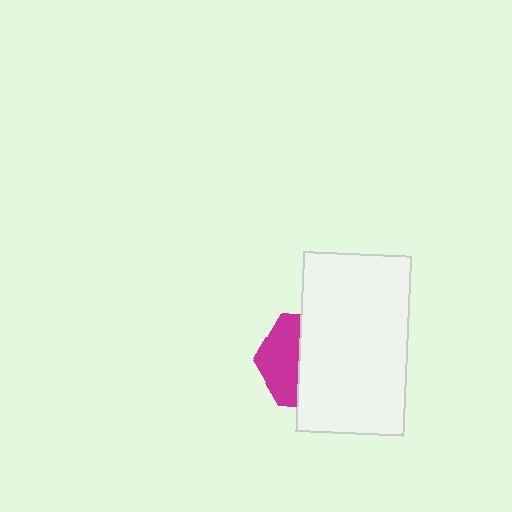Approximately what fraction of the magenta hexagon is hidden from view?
Roughly 59% of the magenta hexagon is hidden behind the white rectangle.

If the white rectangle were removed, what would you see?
You would see the complete magenta hexagon.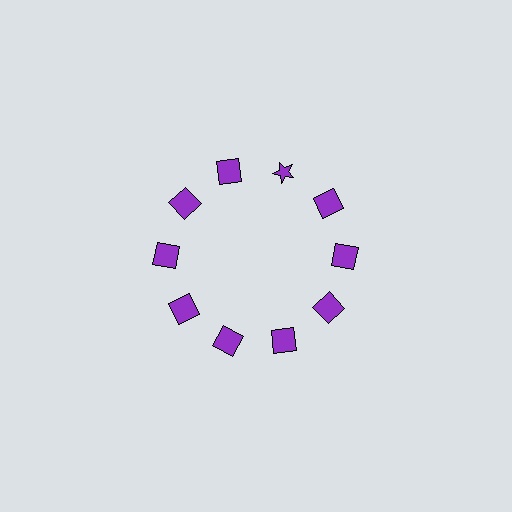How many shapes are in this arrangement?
There are 10 shapes arranged in a ring pattern.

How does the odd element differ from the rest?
It has a different shape: star instead of square.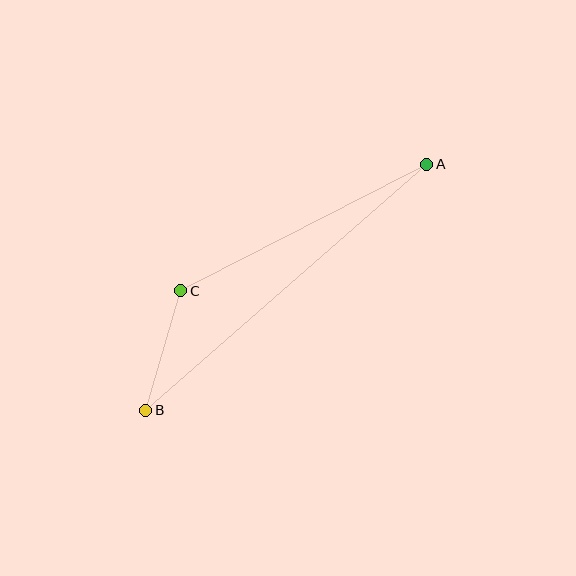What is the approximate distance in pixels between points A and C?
The distance between A and C is approximately 277 pixels.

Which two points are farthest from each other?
Points A and B are farthest from each other.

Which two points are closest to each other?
Points B and C are closest to each other.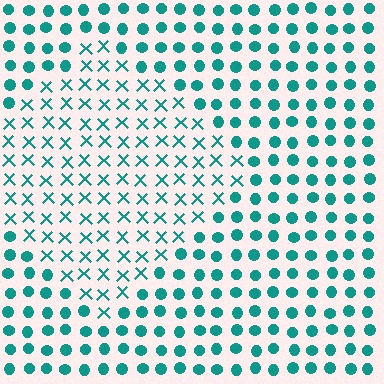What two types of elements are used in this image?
The image uses X marks inside the diamond region and circles outside it.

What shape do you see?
I see a diamond.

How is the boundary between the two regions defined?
The boundary is defined by a change in element shape: X marks inside vs. circles outside. All elements share the same color and spacing.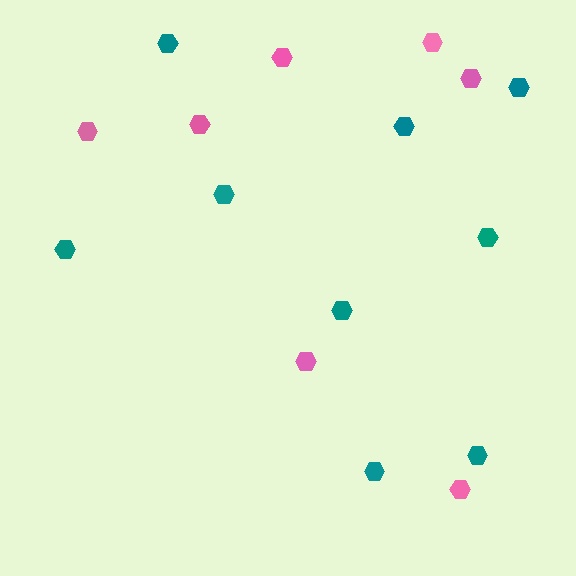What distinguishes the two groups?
There are 2 groups: one group of teal hexagons (9) and one group of pink hexagons (7).